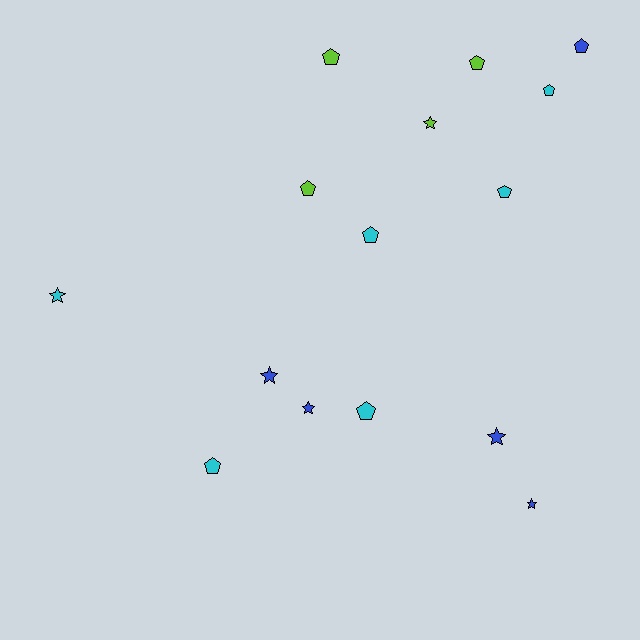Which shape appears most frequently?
Pentagon, with 9 objects.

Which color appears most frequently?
Cyan, with 6 objects.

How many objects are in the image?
There are 15 objects.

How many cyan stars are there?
There is 1 cyan star.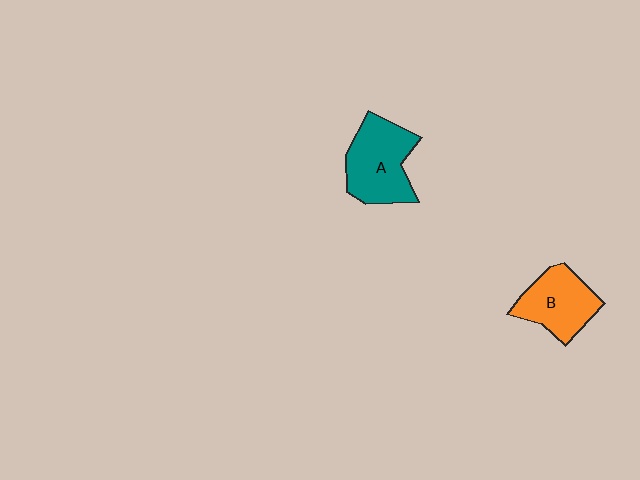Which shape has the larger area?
Shape A (teal).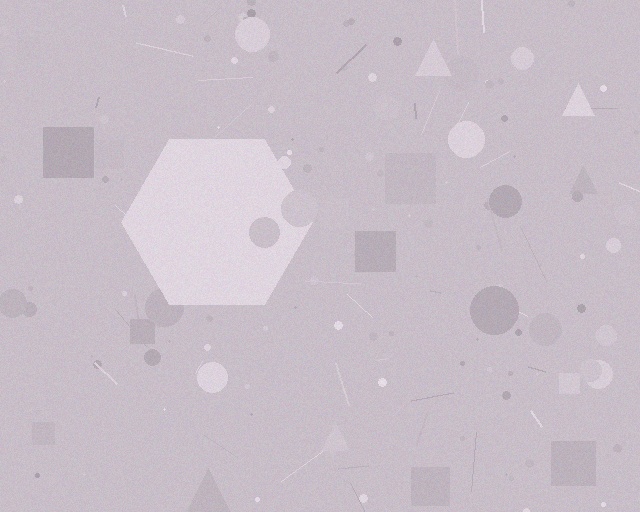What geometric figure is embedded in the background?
A hexagon is embedded in the background.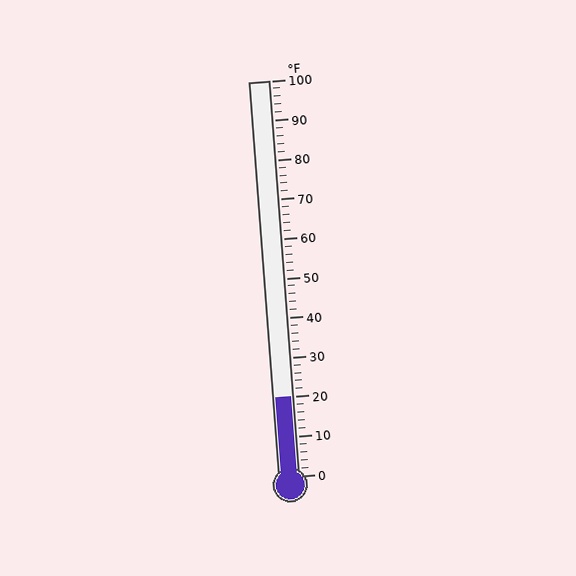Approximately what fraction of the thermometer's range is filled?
The thermometer is filled to approximately 20% of its range.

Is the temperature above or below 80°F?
The temperature is below 80°F.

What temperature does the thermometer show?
The thermometer shows approximately 20°F.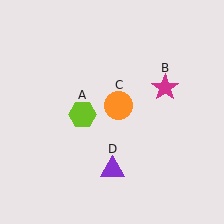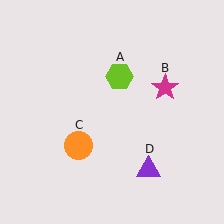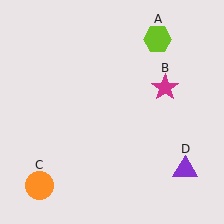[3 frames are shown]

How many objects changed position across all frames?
3 objects changed position: lime hexagon (object A), orange circle (object C), purple triangle (object D).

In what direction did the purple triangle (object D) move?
The purple triangle (object D) moved right.